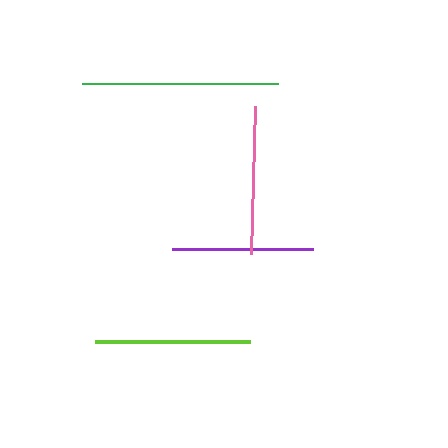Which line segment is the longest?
The green line is the longest at approximately 196 pixels.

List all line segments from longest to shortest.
From longest to shortest: green, lime, pink, purple.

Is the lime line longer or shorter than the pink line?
The lime line is longer than the pink line.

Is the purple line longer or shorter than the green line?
The green line is longer than the purple line.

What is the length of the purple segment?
The purple segment is approximately 141 pixels long.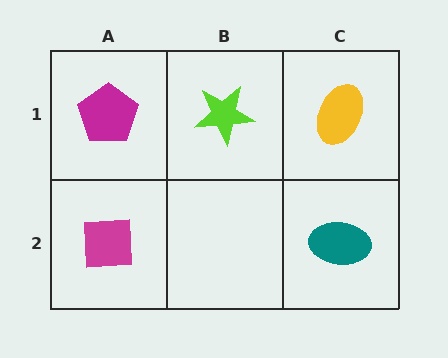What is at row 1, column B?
A lime star.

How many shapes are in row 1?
3 shapes.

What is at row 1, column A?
A magenta pentagon.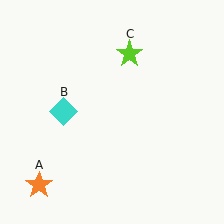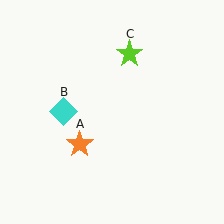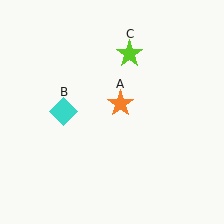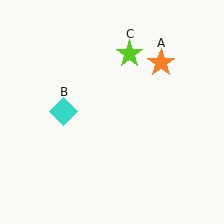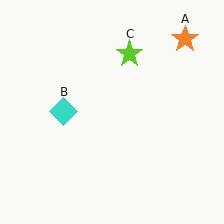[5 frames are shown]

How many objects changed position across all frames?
1 object changed position: orange star (object A).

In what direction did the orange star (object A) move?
The orange star (object A) moved up and to the right.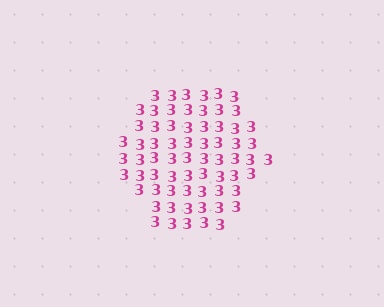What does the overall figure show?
The overall figure shows a hexagon.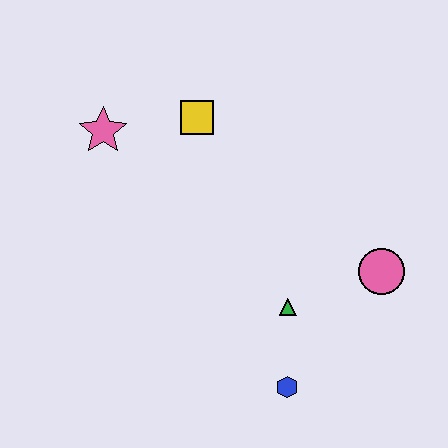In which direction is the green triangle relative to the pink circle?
The green triangle is to the left of the pink circle.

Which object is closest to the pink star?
The yellow square is closest to the pink star.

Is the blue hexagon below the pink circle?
Yes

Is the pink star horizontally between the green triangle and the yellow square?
No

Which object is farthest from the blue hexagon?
The pink star is farthest from the blue hexagon.